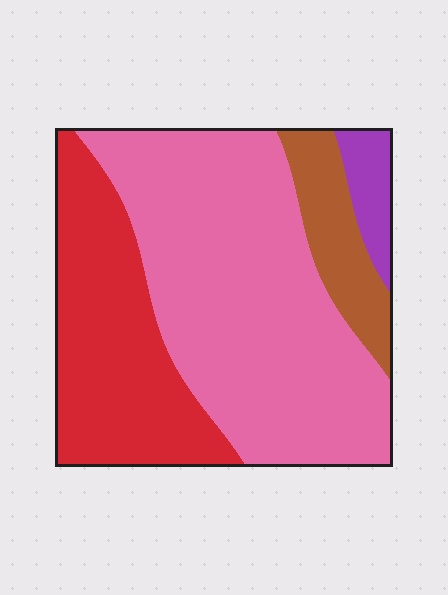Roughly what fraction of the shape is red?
Red takes up about one third (1/3) of the shape.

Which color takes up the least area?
Purple, at roughly 5%.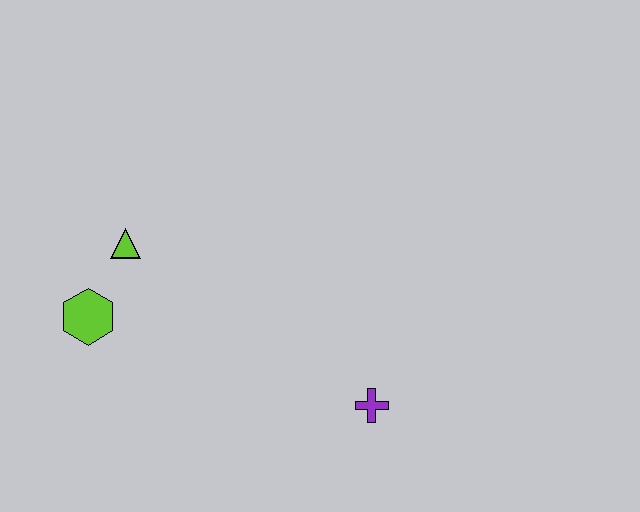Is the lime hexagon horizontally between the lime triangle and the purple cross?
No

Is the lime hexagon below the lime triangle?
Yes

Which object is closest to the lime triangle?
The lime hexagon is closest to the lime triangle.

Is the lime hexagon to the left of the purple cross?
Yes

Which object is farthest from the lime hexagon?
The purple cross is farthest from the lime hexagon.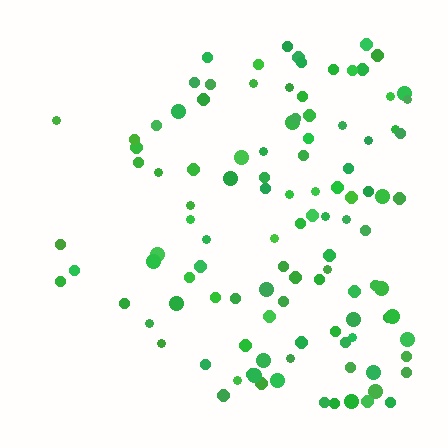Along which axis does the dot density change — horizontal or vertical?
Horizontal.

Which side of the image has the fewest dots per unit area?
The left.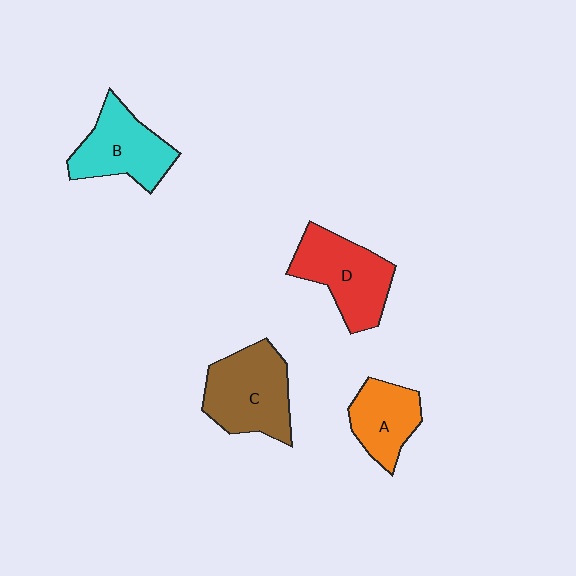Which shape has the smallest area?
Shape A (orange).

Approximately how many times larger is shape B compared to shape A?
Approximately 1.3 times.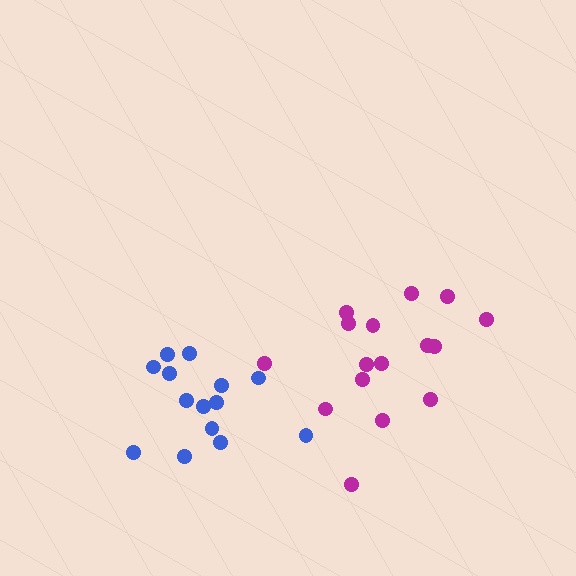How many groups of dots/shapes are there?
There are 2 groups.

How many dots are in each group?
Group 1: 14 dots, Group 2: 16 dots (30 total).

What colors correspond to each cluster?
The clusters are colored: blue, magenta.